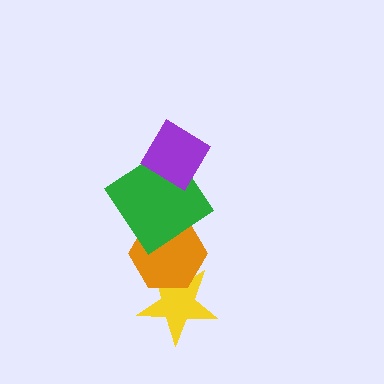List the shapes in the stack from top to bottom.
From top to bottom: the purple diamond, the green diamond, the orange hexagon, the yellow star.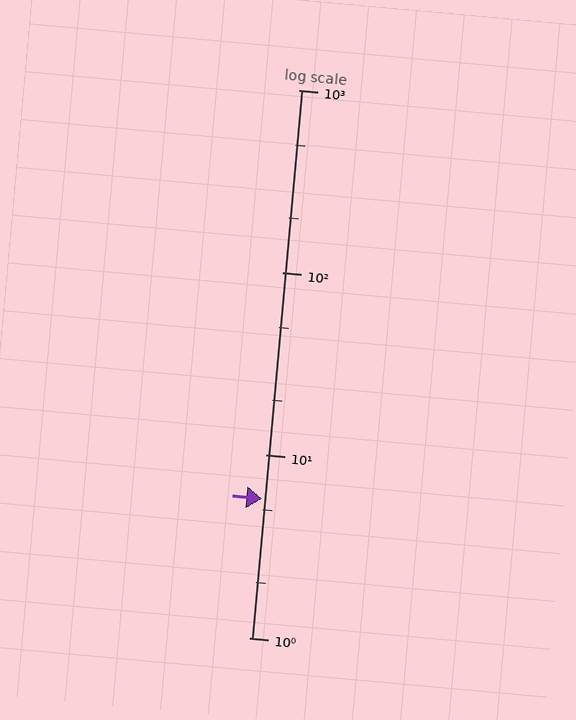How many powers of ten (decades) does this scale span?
The scale spans 3 decades, from 1 to 1000.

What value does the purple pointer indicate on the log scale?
The pointer indicates approximately 5.8.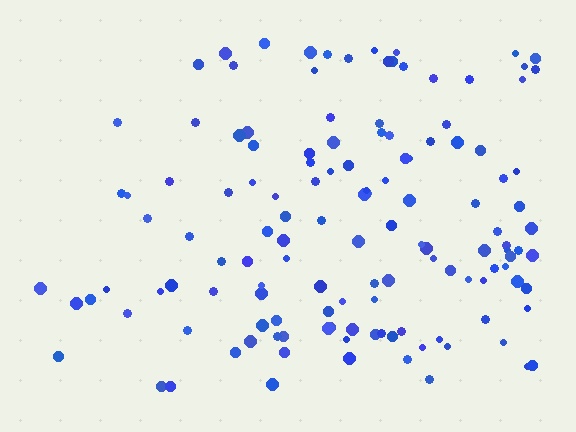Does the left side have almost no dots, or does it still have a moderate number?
Still a moderate number, just noticeably fewer than the right.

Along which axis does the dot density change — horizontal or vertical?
Horizontal.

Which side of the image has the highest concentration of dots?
The right.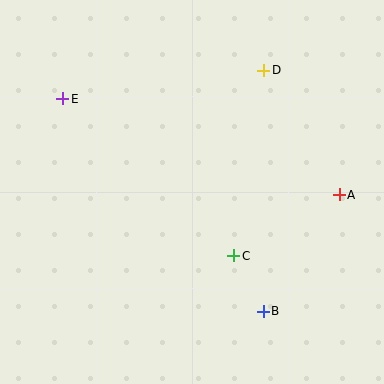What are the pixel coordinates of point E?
Point E is at (63, 99).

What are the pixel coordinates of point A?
Point A is at (339, 195).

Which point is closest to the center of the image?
Point C at (234, 256) is closest to the center.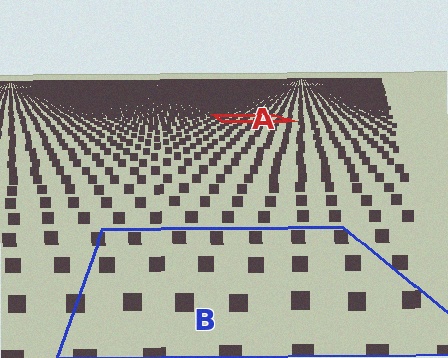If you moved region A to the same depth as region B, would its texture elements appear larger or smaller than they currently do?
They would appear larger. At a closer depth, the same texture elements are projected at a bigger on-screen size.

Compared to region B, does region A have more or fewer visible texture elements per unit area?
Region A has more texture elements per unit area — they are packed more densely because it is farther away.